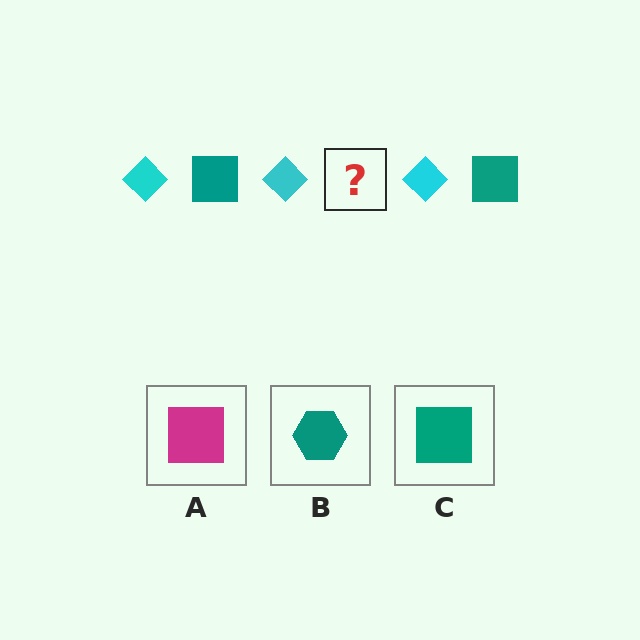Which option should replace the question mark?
Option C.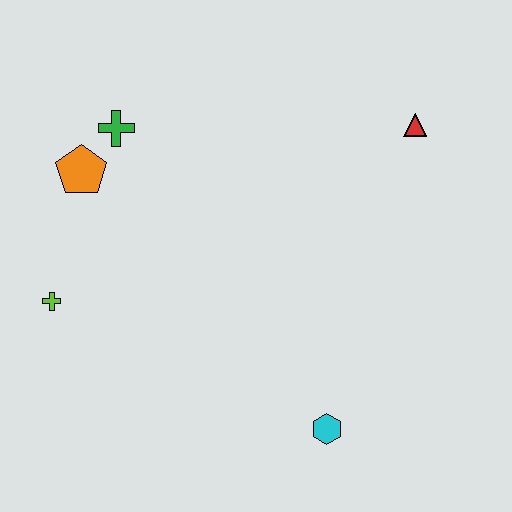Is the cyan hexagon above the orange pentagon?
No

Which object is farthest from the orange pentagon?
The cyan hexagon is farthest from the orange pentagon.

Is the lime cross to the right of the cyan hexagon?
No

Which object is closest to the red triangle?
The green cross is closest to the red triangle.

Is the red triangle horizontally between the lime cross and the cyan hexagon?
No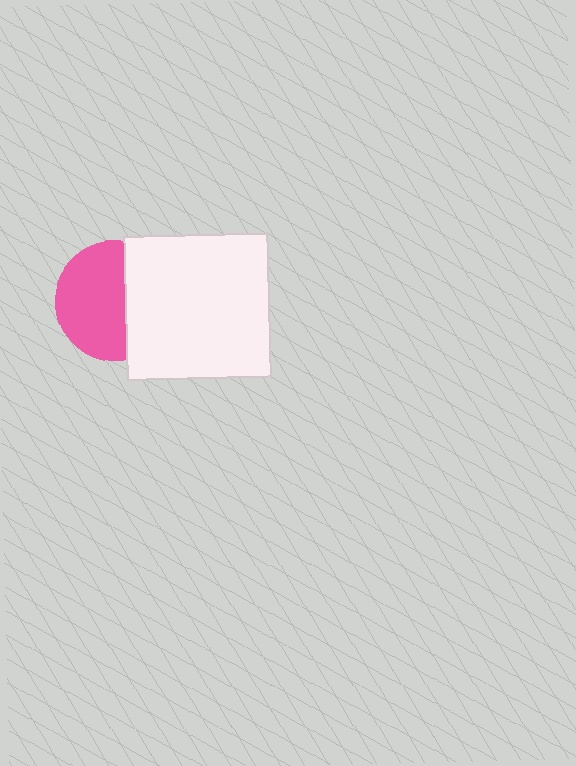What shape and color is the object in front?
The object in front is a white square.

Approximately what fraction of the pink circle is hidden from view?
Roughly 39% of the pink circle is hidden behind the white square.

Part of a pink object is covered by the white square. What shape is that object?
It is a circle.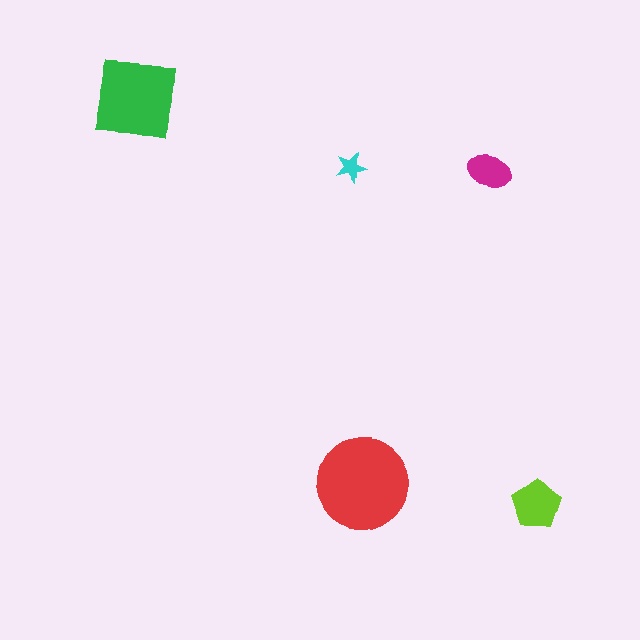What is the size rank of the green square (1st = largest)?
2nd.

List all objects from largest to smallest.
The red circle, the green square, the lime pentagon, the magenta ellipse, the cyan star.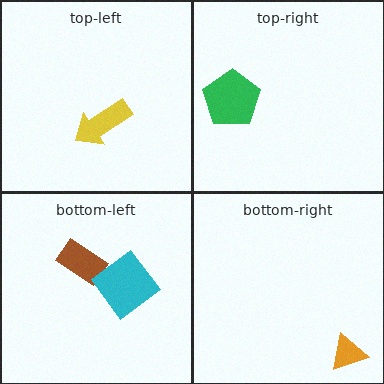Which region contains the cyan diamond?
The bottom-left region.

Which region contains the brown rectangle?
The bottom-left region.